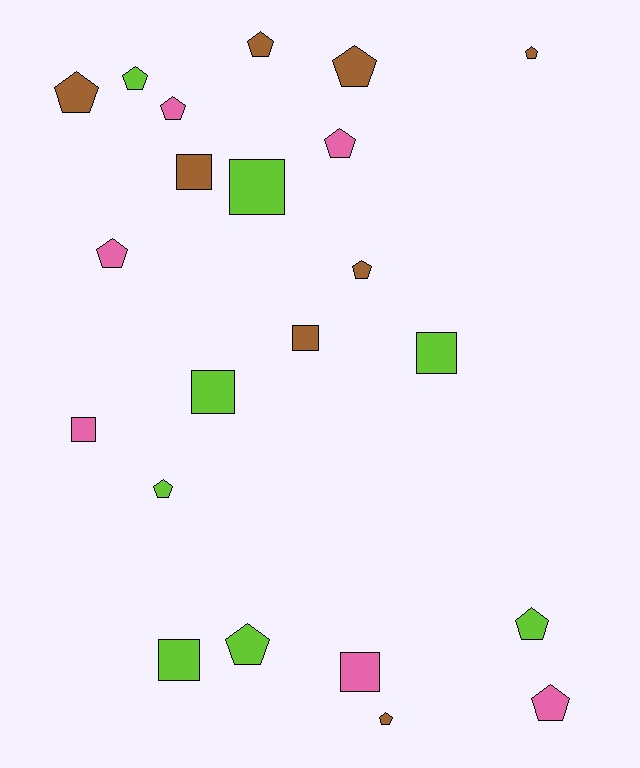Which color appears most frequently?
Lime, with 8 objects.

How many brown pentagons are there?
There are 6 brown pentagons.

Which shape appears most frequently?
Pentagon, with 14 objects.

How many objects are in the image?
There are 22 objects.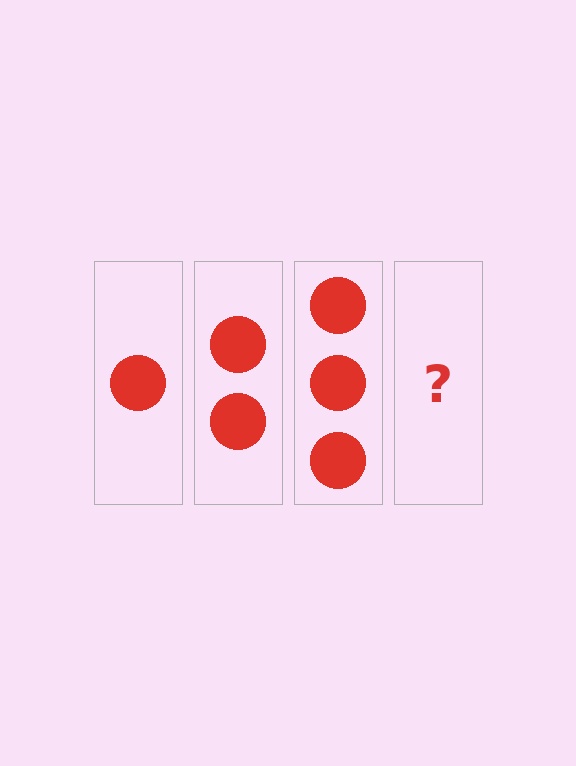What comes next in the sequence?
The next element should be 4 circles.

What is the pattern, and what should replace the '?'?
The pattern is that each step adds one more circle. The '?' should be 4 circles.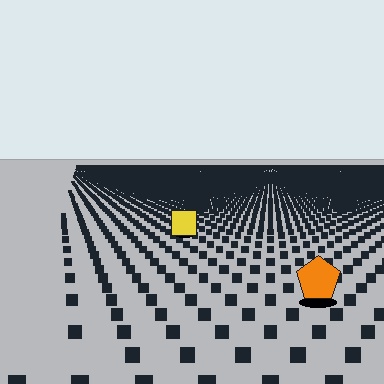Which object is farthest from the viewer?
The yellow square is farthest from the viewer. It appears smaller and the ground texture around it is denser.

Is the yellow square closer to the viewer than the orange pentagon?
No. The orange pentagon is closer — you can tell from the texture gradient: the ground texture is coarser near it.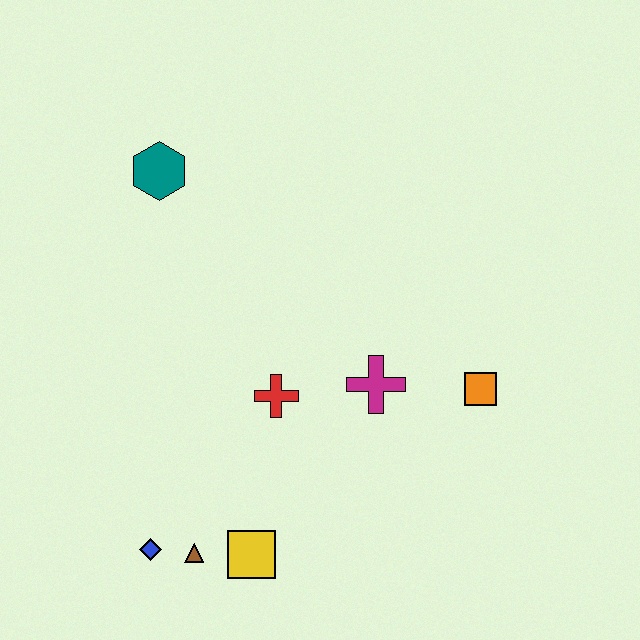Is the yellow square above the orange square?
No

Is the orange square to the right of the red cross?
Yes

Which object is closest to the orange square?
The magenta cross is closest to the orange square.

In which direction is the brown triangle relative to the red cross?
The brown triangle is below the red cross.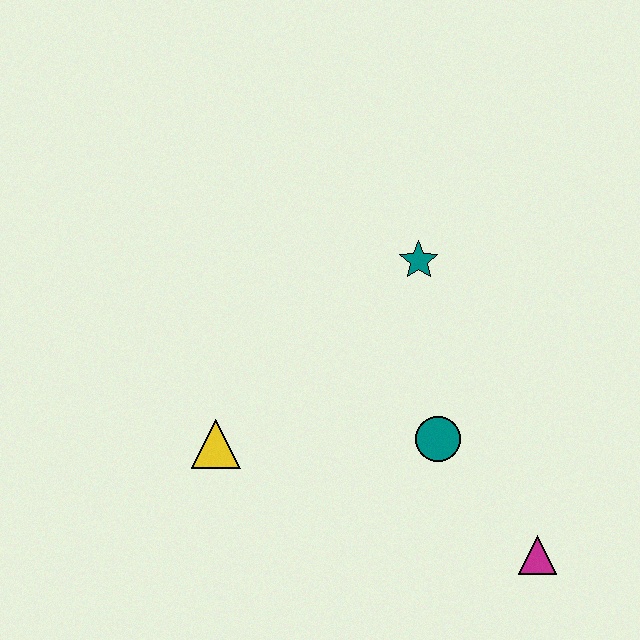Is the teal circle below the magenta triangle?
No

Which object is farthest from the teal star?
The magenta triangle is farthest from the teal star.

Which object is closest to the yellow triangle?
The teal circle is closest to the yellow triangle.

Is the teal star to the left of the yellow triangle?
No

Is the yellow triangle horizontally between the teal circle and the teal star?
No